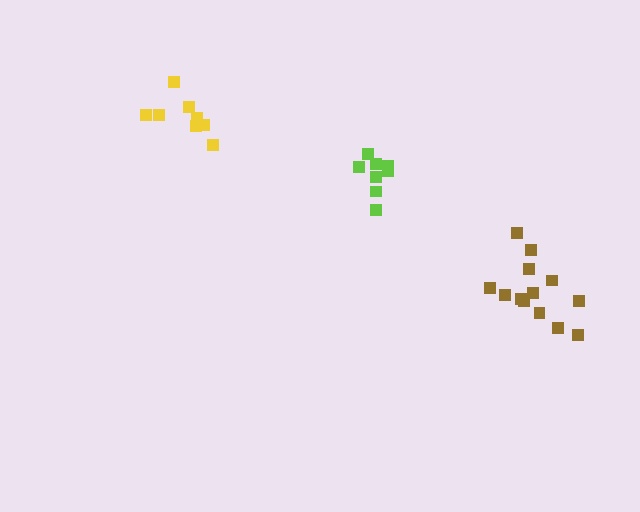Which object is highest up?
The yellow cluster is topmost.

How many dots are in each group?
Group 1: 8 dots, Group 2: 8 dots, Group 3: 13 dots (29 total).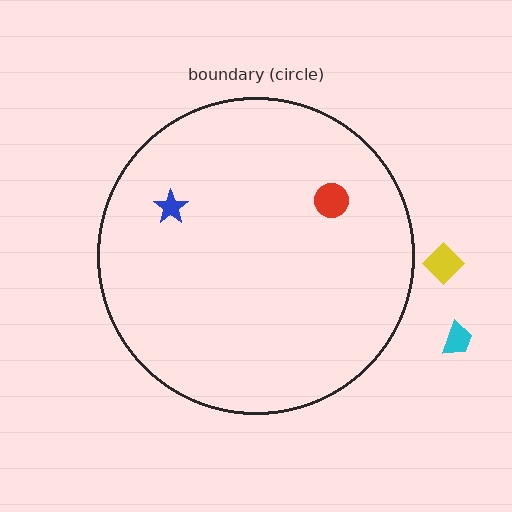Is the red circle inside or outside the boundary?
Inside.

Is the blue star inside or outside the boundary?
Inside.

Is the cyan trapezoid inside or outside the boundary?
Outside.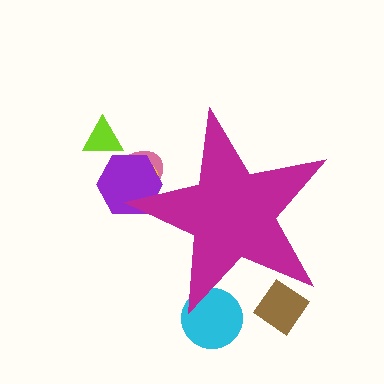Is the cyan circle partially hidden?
Yes, the cyan circle is partially hidden behind the magenta star.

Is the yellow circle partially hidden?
Yes, the yellow circle is partially hidden behind the magenta star.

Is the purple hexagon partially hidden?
Yes, the purple hexagon is partially hidden behind the magenta star.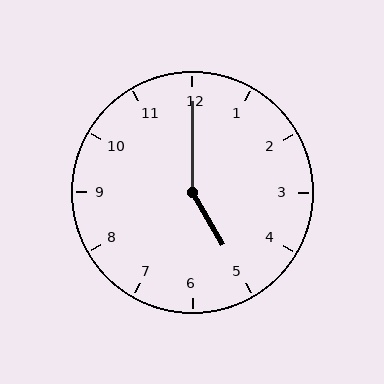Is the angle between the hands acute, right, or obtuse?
It is obtuse.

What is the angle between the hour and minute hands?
Approximately 150 degrees.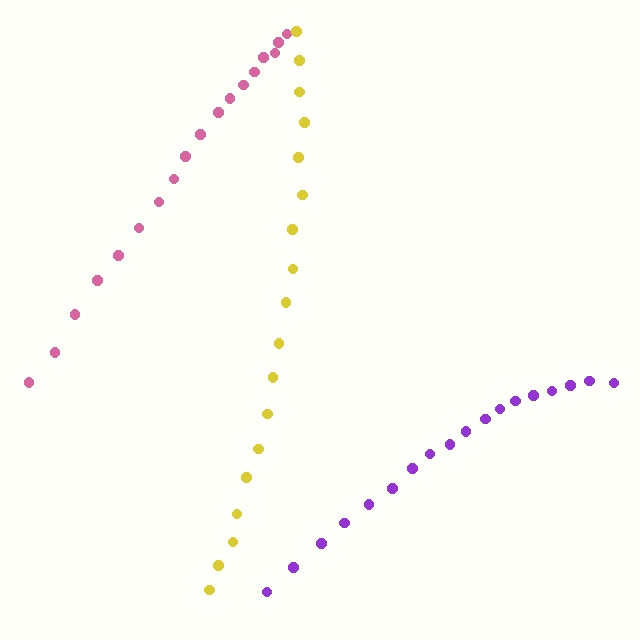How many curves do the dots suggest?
There are 3 distinct paths.